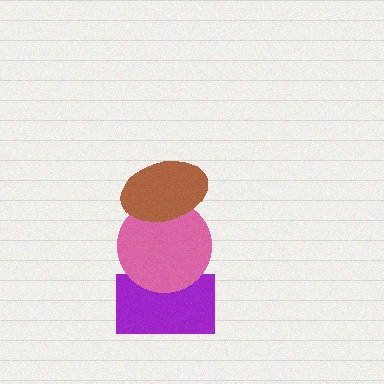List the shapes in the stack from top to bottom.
From top to bottom: the brown ellipse, the pink circle, the purple rectangle.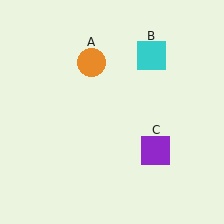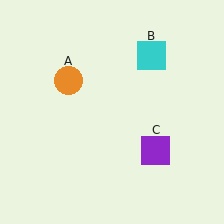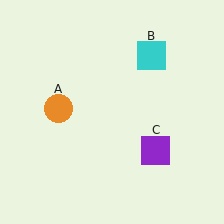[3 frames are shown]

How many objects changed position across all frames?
1 object changed position: orange circle (object A).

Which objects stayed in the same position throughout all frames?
Cyan square (object B) and purple square (object C) remained stationary.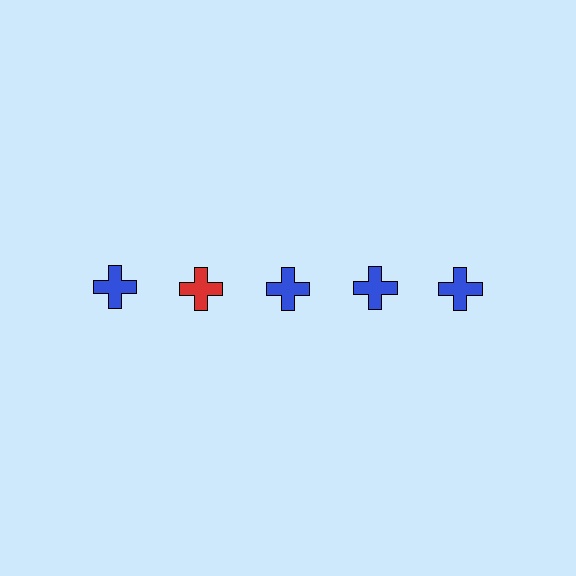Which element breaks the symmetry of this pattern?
The red cross in the top row, second from left column breaks the symmetry. All other shapes are blue crosses.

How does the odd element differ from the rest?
It has a different color: red instead of blue.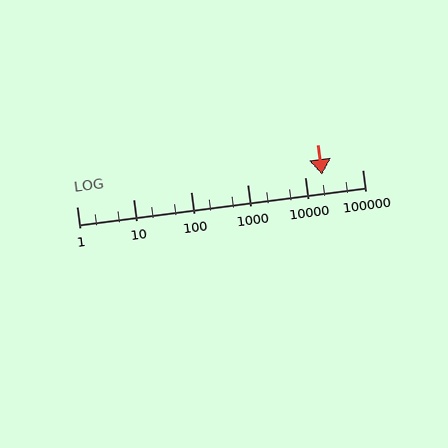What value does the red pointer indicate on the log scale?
The pointer indicates approximately 20000.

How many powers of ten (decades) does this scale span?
The scale spans 5 decades, from 1 to 100000.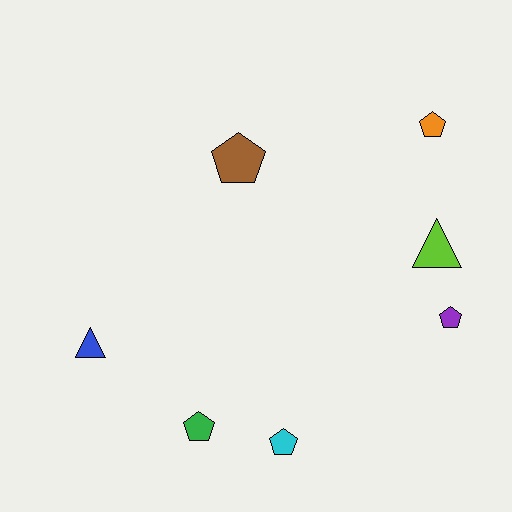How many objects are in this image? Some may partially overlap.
There are 7 objects.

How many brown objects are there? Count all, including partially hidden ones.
There is 1 brown object.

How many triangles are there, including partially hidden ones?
There are 2 triangles.